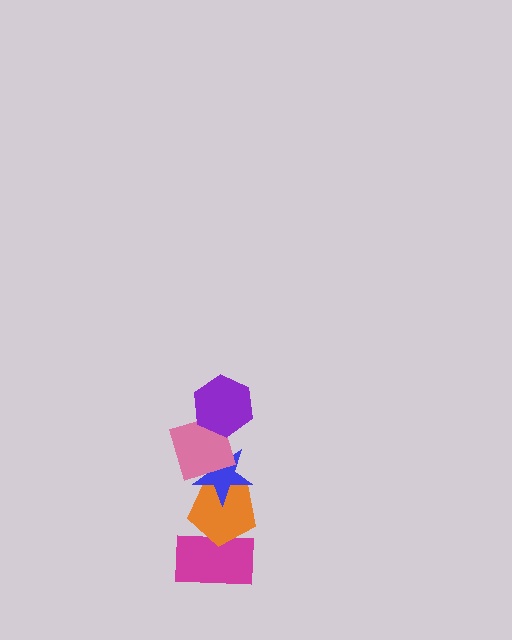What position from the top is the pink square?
The pink square is 2nd from the top.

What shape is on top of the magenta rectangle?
The orange pentagon is on top of the magenta rectangle.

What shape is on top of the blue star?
The pink square is on top of the blue star.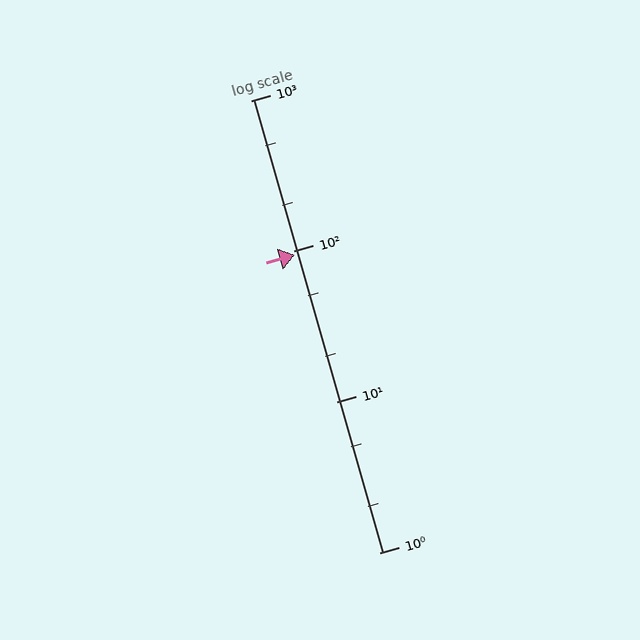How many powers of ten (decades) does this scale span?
The scale spans 3 decades, from 1 to 1000.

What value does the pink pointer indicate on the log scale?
The pointer indicates approximately 94.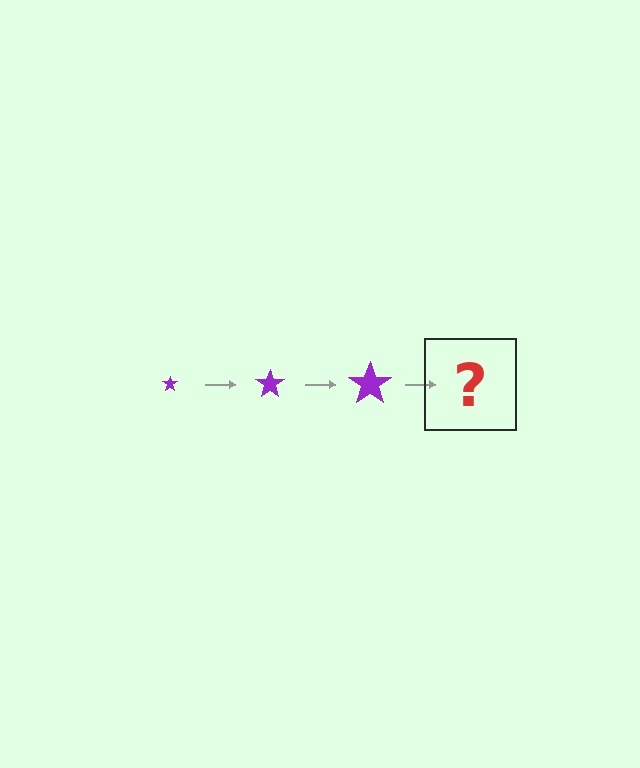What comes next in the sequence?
The next element should be a purple star, larger than the previous one.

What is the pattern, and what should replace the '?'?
The pattern is that the star gets progressively larger each step. The '?' should be a purple star, larger than the previous one.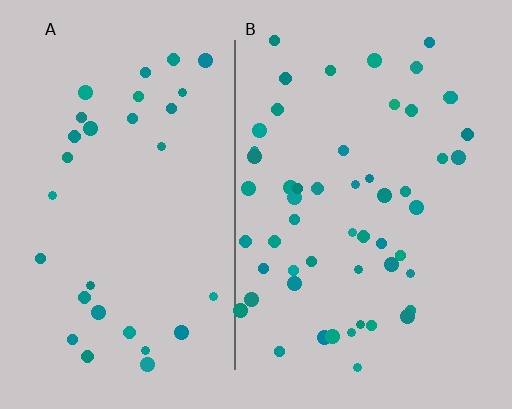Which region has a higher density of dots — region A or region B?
B (the right).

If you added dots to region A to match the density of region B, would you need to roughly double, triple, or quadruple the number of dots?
Approximately double.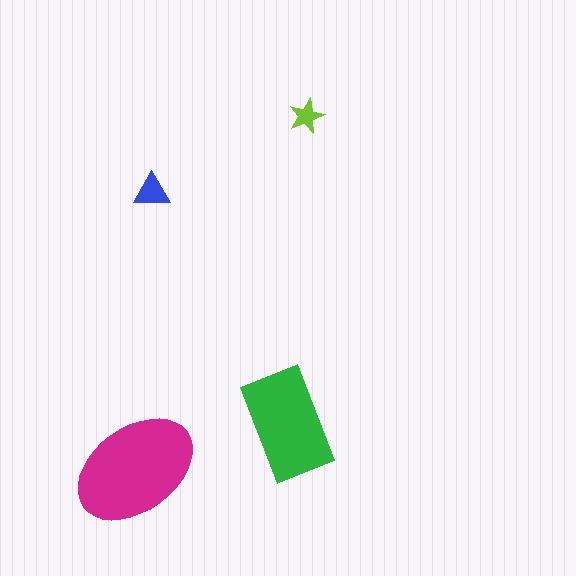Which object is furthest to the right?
The lime star is rightmost.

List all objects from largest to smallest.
The magenta ellipse, the green rectangle, the blue triangle, the lime star.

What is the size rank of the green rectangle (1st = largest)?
2nd.